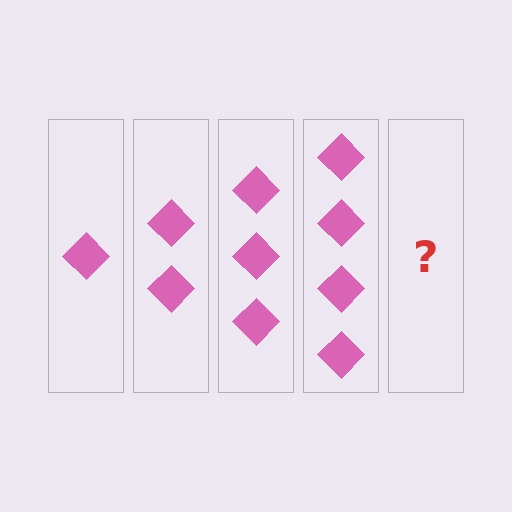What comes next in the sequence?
The next element should be 5 diamonds.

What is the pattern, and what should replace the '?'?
The pattern is that each step adds one more diamond. The '?' should be 5 diamonds.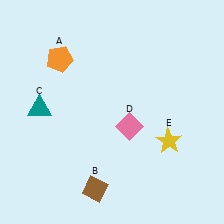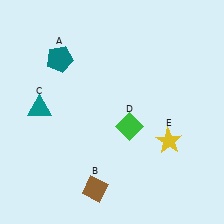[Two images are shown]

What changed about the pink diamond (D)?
In Image 1, D is pink. In Image 2, it changed to green.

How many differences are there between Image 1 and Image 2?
There are 2 differences between the two images.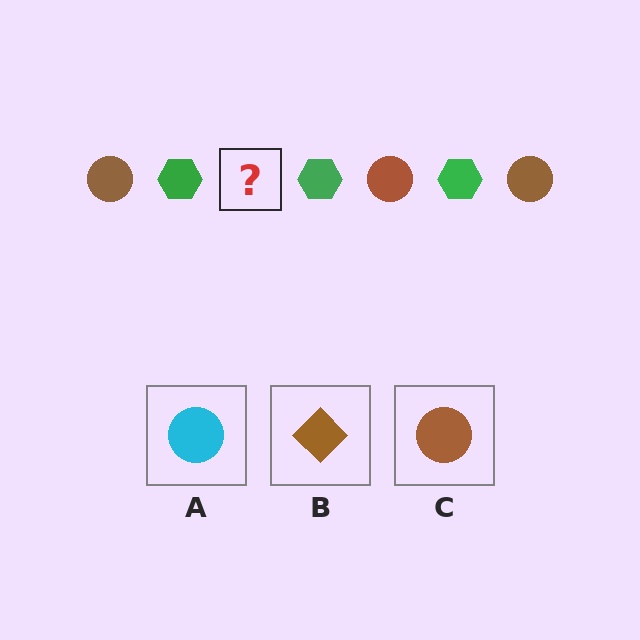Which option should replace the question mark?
Option C.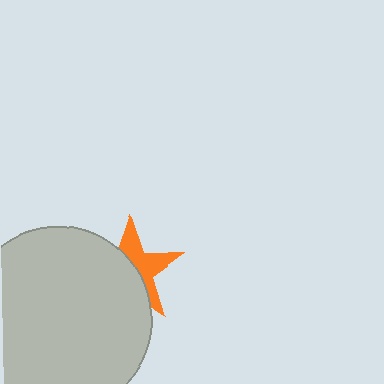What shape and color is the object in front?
The object in front is a light gray circle.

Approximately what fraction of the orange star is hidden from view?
Roughly 56% of the orange star is hidden behind the light gray circle.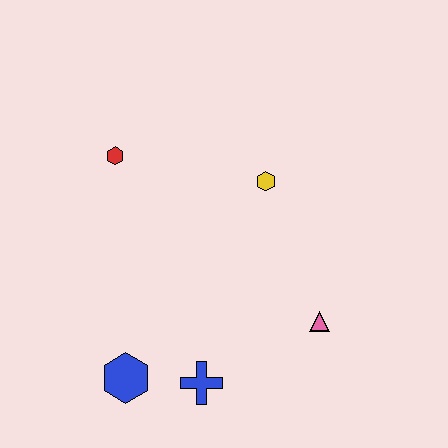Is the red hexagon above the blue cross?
Yes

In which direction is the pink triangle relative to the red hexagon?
The pink triangle is to the right of the red hexagon.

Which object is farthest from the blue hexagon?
The yellow hexagon is farthest from the blue hexagon.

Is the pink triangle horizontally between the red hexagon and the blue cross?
No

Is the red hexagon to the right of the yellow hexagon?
No